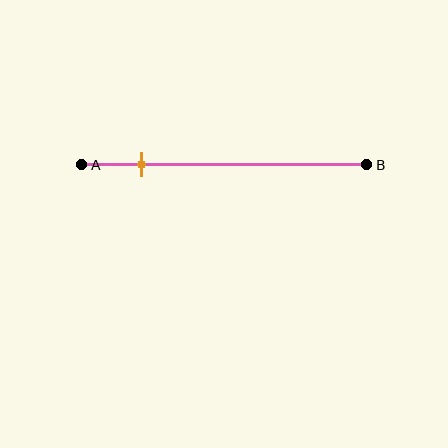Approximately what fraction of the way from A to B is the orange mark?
The orange mark is approximately 20% of the way from A to B.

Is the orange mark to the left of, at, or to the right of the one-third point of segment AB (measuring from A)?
The orange mark is to the left of the one-third point of segment AB.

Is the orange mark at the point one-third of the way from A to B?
No, the mark is at about 20% from A, not at the 33% one-third point.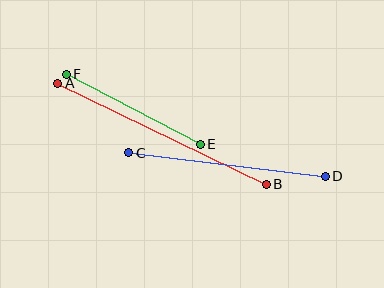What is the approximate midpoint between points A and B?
The midpoint is at approximately (162, 134) pixels.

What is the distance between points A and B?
The distance is approximately 231 pixels.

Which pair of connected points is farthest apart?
Points A and B are farthest apart.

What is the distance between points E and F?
The distance is approximately 151 pixels.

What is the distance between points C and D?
The distance is approximately 198 pixels.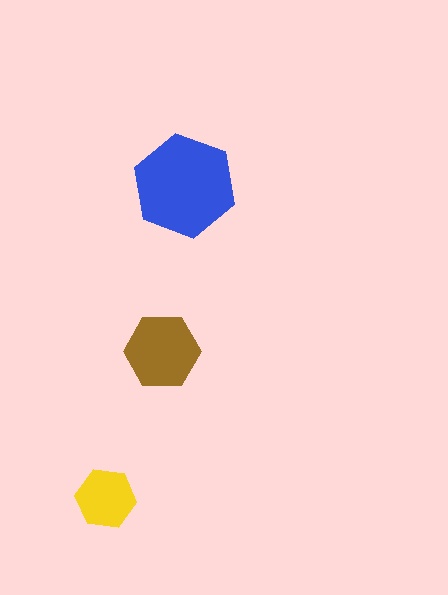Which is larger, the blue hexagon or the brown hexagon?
The blue one.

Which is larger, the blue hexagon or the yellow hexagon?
The blue one.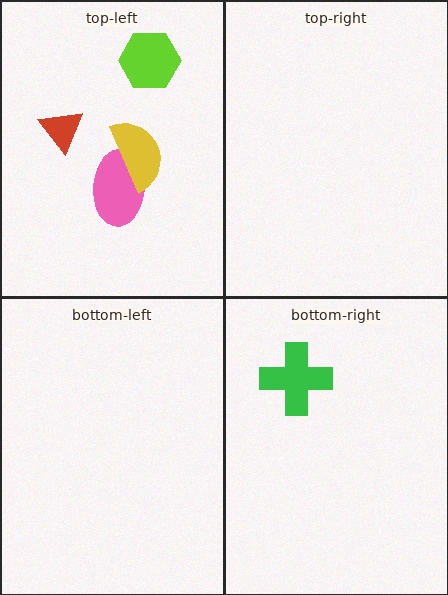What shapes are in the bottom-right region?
The green cross.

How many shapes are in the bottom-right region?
1.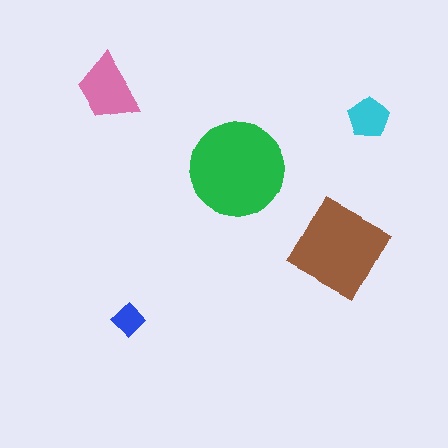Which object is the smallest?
The blue diamond.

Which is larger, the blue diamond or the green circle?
The green circle.